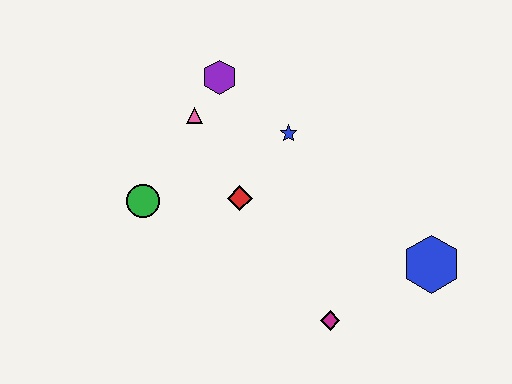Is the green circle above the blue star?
No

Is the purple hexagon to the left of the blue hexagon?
Yes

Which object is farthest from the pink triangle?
The blue hexagon is farthest from the pink triangle.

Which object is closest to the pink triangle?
The purple hexagon is closest to the pink triangle.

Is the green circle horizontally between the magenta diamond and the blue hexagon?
No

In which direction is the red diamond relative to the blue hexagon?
The red diamond is to the left of the blue hexagon.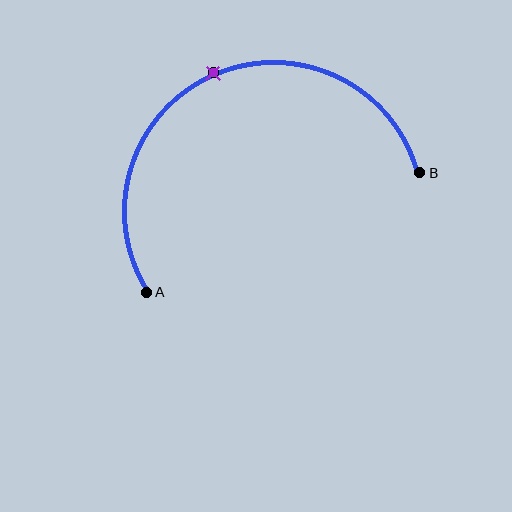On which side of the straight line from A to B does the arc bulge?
The arc bulges above the straight line connecting A and B.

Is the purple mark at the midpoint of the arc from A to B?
Yes. The purple mark lies on the arc at equal arc-length from both A and B — it is the arc midpoint.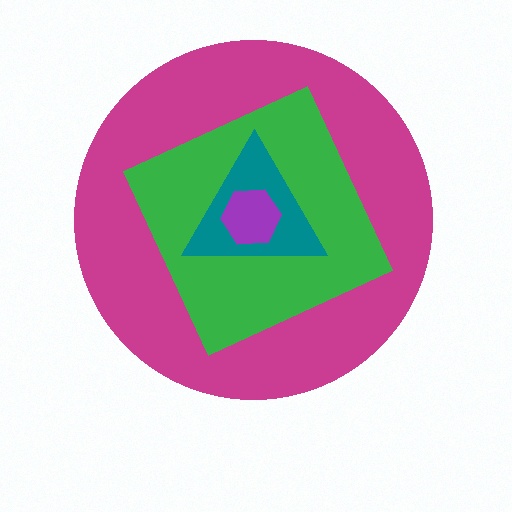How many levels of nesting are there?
4.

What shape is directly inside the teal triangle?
The purple hexagon.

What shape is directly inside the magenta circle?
The green square.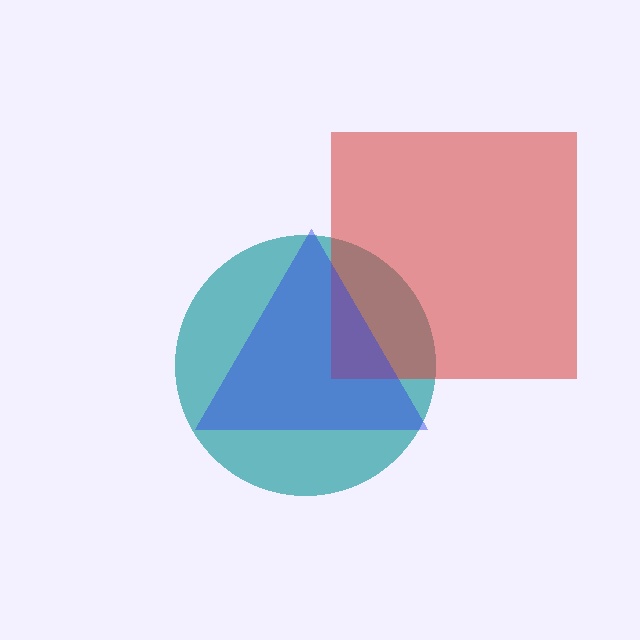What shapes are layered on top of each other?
The layered shapes are: a teal circle, a red square, a blue triangle.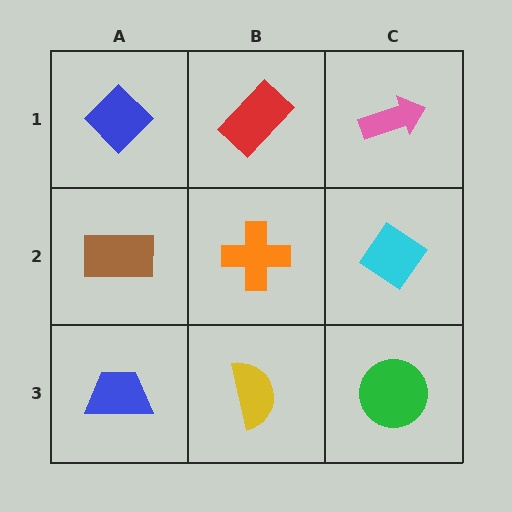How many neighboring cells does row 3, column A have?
2.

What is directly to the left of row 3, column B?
A blue trapezoid.